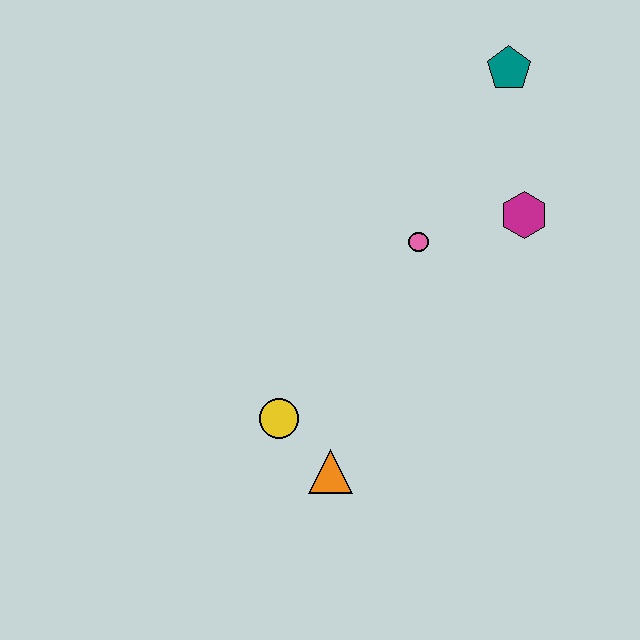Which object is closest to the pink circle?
The magenta hexagon is closest to the pink circle.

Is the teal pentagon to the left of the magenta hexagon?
Yes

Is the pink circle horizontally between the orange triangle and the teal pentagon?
Yes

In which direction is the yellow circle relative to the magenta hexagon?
The yellow circle is to the left of the magenta hexagon.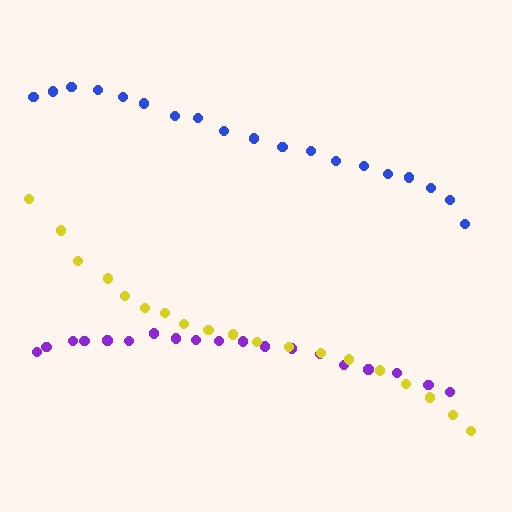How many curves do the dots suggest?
There are 3 distinct paths.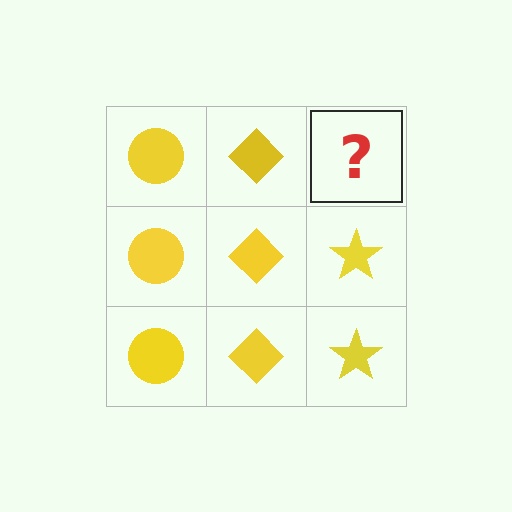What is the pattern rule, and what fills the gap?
The rule is that each column has a consistent shape. The gap should be filled with a yellow star.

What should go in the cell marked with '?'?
The missing cell should contain a yellow star.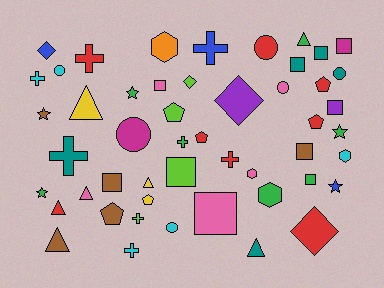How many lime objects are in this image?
There are 4 lime objects.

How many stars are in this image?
There are 5 stars.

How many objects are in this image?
There are 50 objects.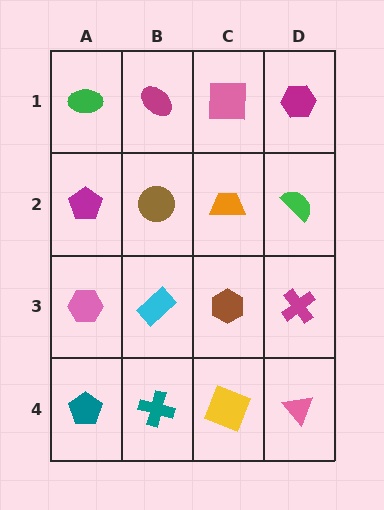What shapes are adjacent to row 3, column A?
A magenta pentagon (row 2, column A), a teal pentagon (row 4, column A), a cyan rectangle (row 3, column B).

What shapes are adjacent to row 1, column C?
An orange trapezoid (row 2, column C), a magenta ellipse (row 1, column B), a magenta hexagon (row 1, column D).